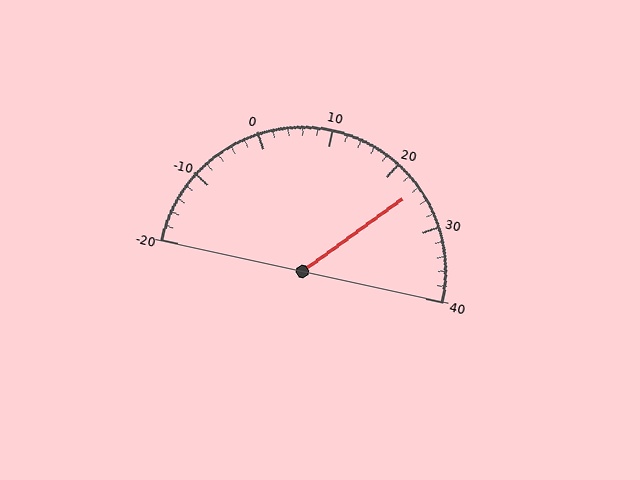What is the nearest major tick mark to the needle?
The nearest major tick mark is 20.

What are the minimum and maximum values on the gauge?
The gauge ranges from -20 to 40.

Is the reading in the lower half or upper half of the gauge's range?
The reading is in the upper half of the range (-20 to 40).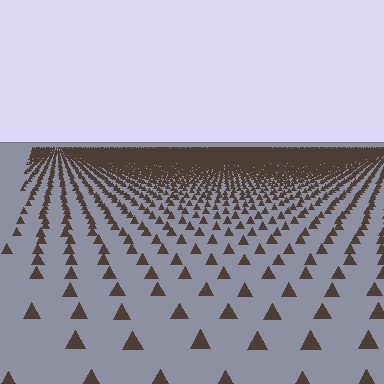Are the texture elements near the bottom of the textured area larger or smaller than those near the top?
Larger. Near the bottom, elements are closer to the viewer and appear at a bigger on-screen size.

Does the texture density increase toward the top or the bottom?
Density increases toward the top.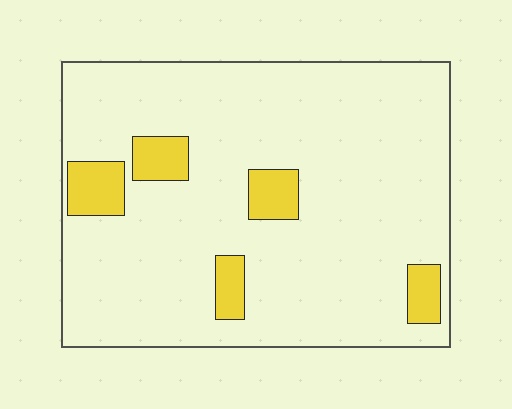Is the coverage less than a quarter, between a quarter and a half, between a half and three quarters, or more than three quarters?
Less than a quarter.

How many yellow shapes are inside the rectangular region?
5.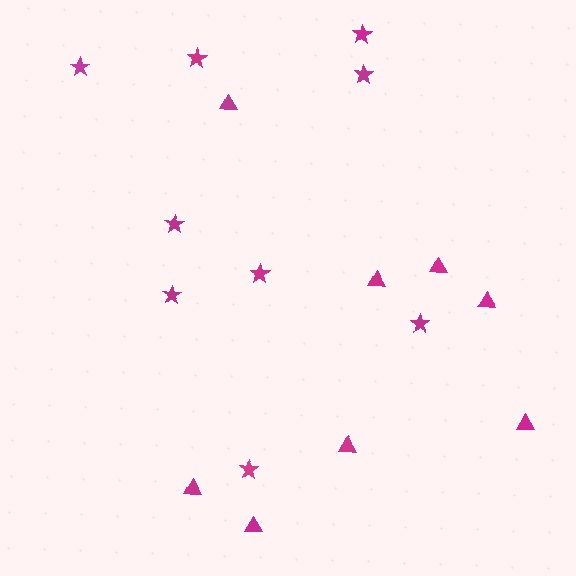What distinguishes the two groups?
There are 2 groups: one group of stars (9) and one group of triangles (8).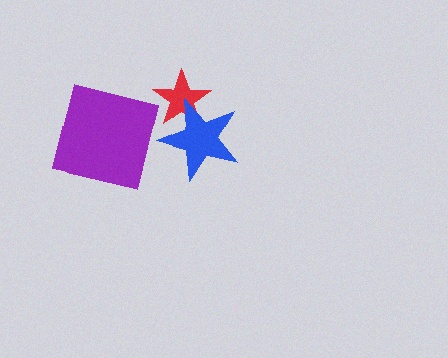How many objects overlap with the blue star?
1 object overlaps with the blue star.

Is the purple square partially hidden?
No, no other shape covers it.